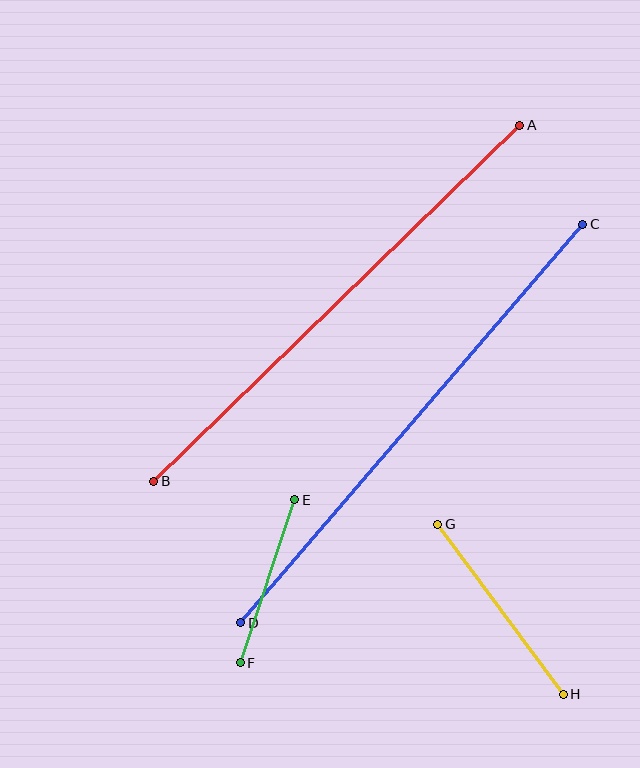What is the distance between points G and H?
The distance is approximately 211 pixels.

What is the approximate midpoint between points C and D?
The midpoint is at approximately (412, 424) pixels.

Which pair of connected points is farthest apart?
Points C and D are farthest apart.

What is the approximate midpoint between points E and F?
The midpoint is at approximately (268, 581) pixels.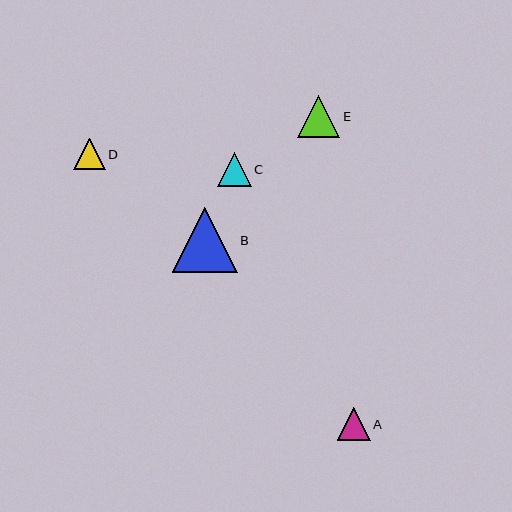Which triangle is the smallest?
Triangle D is the smallest with a size of approximately 31 pixels.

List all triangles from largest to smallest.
From largest to smallest: B, E, C, A, D.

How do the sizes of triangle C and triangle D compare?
Triangle C and triangle D are approximately the same size.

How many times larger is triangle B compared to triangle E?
Triangle B is approximately 1.6 times the size of triangle E.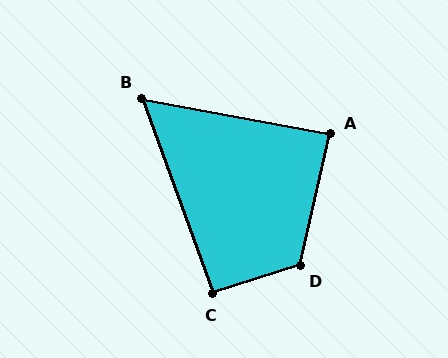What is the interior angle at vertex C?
Approximately 92 degrees (approximately right).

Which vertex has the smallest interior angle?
B, at approximately 60 degrees.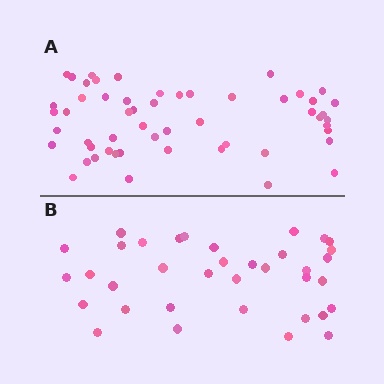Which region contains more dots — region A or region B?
Region A (the top region) has more dots.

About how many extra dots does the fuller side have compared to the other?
Region A has approximately 20 more dots than region B.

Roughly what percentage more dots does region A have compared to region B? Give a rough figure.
About 50% more.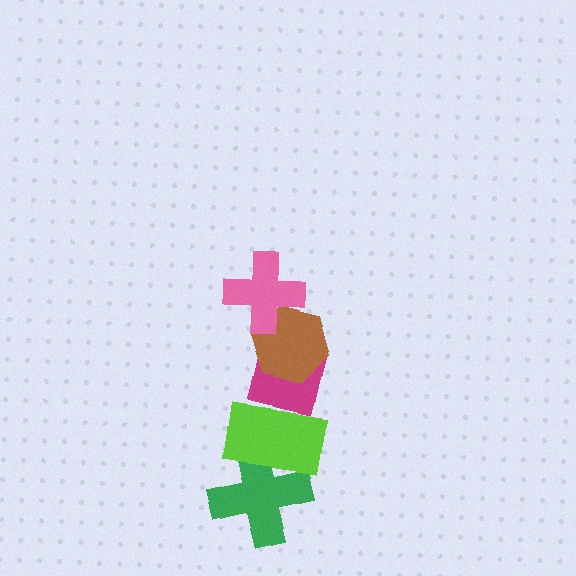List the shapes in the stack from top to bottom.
From top to bottom: the pink cross, the brown hexagon, the magenta square, the lime rectangle, the green cross.